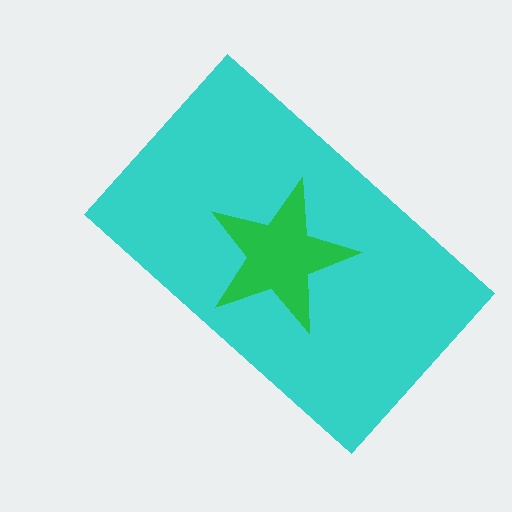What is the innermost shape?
The green star.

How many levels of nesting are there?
2.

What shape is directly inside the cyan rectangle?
The green star.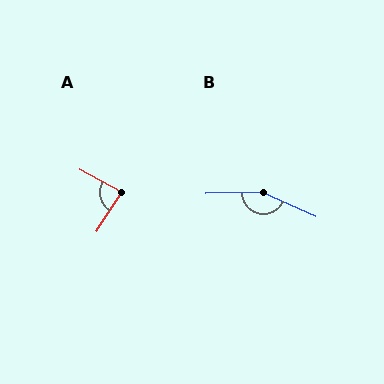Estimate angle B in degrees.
Approximately 155 degrees.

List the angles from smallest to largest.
A (86°), B (155°).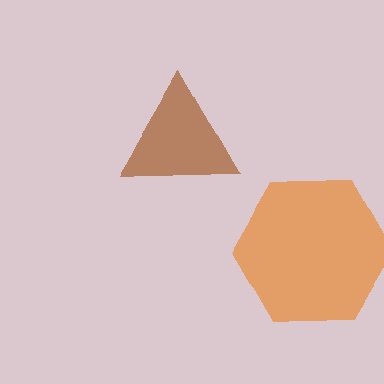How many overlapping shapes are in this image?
There are 2 overlapping shapes in the image.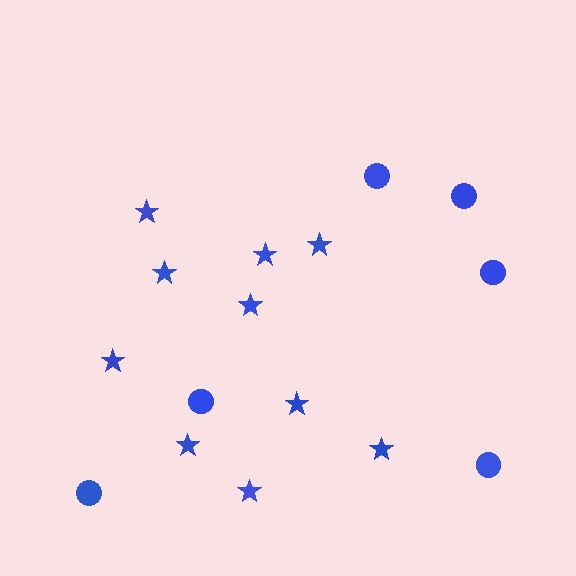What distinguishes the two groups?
There are 2 groups: one group of stars (10) and one group of circles (6).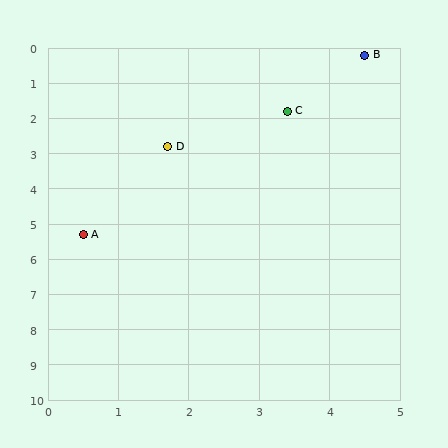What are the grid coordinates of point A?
Point A is at approximately (0.5, 5.3).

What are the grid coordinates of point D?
Point D is at approximately (1.7, 2.8).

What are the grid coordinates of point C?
Point C is at approximately (3.4, 1.8).